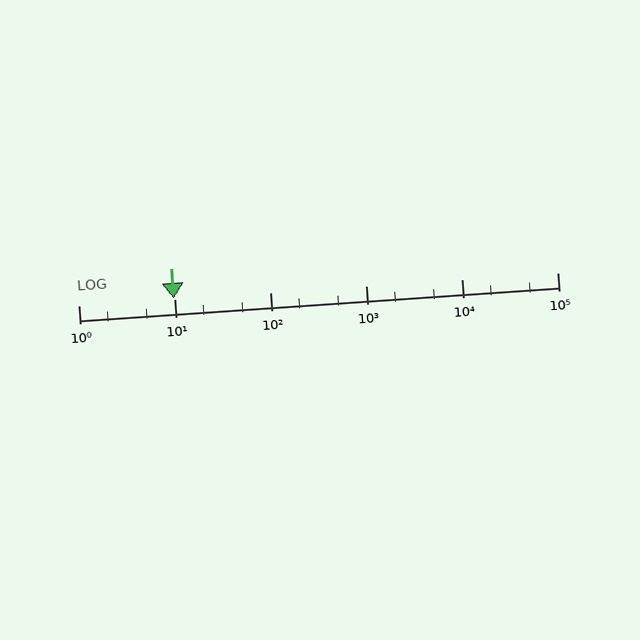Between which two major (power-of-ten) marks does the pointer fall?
The pointer is between 1 and 10.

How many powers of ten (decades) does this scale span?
The scale spans 5 decades, from 1 to 100000.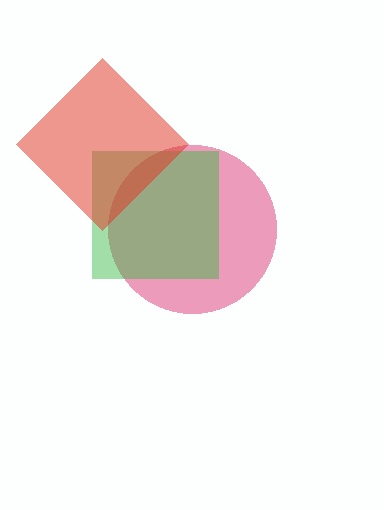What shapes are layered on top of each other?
The layered shapes are: a pink circle, a green square, a red diamond.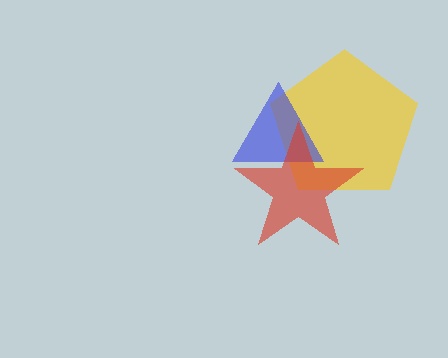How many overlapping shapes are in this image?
There are 3 overlapping shapes in the image.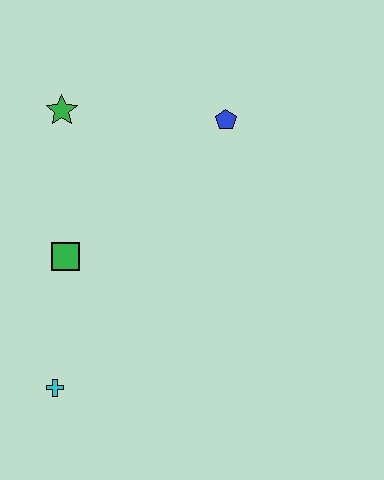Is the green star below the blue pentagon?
No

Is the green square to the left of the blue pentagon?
Yes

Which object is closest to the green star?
The green square is closest to the green star.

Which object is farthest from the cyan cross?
The blue pentagon is farthest from the cyan cross.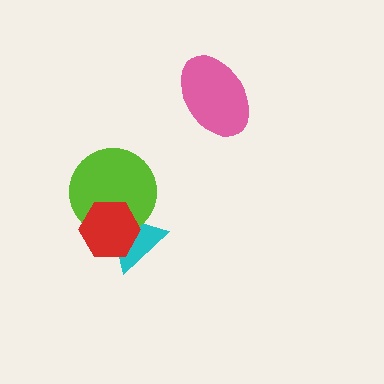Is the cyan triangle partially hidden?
Yes, it is partially covered by another shape.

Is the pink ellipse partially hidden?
No, no other shape covers it.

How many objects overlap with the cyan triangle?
2 objects overlap with the cyan triangle.